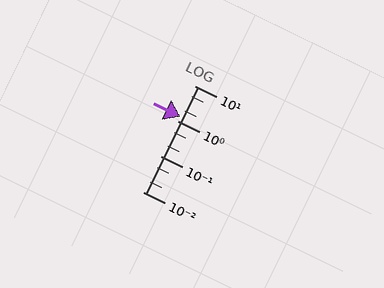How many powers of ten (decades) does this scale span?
The scale spans 3 decades, from 0.01 to 10.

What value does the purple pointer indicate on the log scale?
The pointer indicates approximately 1.3.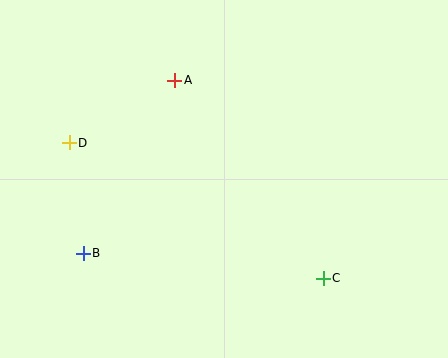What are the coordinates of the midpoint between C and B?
The midpoint between C and B is at (203, 266).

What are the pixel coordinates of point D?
Point D is at (69, 143).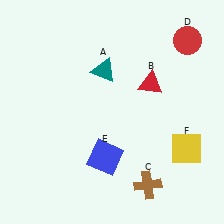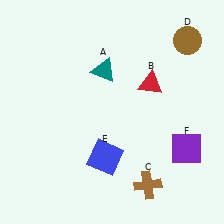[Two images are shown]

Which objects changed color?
D changed from red to brown. F changed from yellow to purple.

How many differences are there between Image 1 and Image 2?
There are 2 differences between the two images.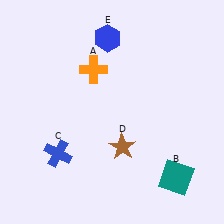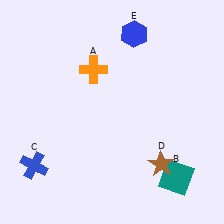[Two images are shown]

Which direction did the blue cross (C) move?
The blue cross (C) moved left.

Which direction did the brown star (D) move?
The brown star (D) moved right.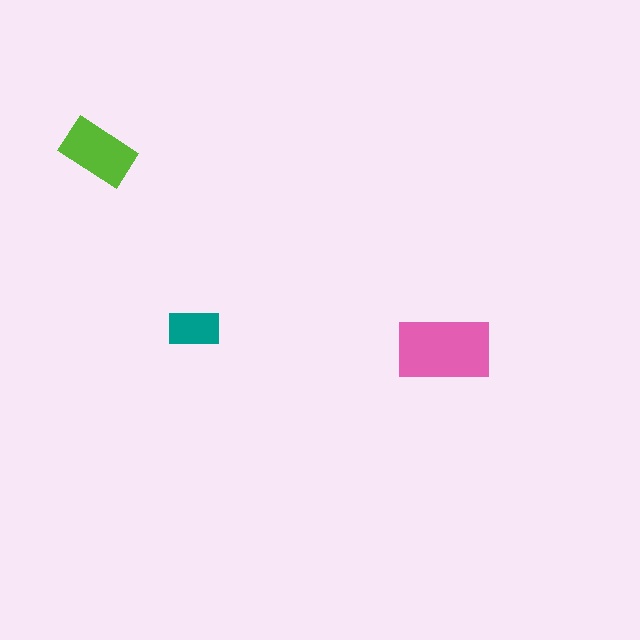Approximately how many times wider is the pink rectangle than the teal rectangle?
About 2 times wider.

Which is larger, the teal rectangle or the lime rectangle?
The lime one.